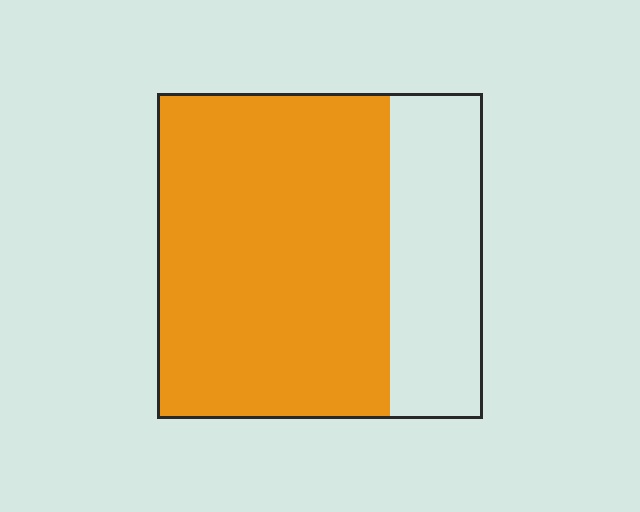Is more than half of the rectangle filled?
Yes.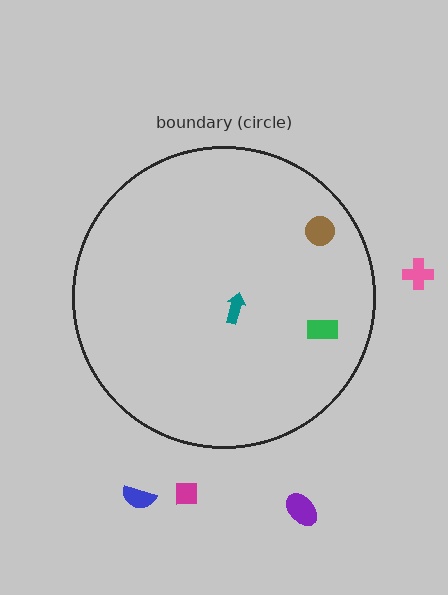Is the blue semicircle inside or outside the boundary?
Outside.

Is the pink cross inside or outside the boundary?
Outside.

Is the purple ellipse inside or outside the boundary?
Outside.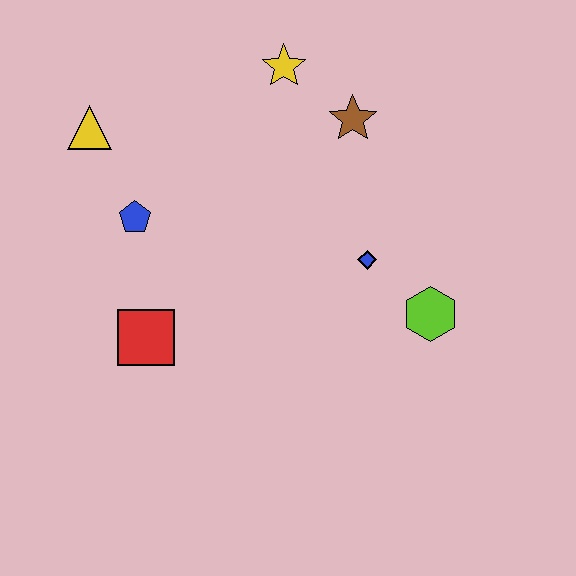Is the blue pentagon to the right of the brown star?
No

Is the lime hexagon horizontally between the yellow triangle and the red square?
No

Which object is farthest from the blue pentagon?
The lime hexagon is farthest from the blue pentagon.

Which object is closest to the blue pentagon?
The yellow triangle is closest to the blue pentagon.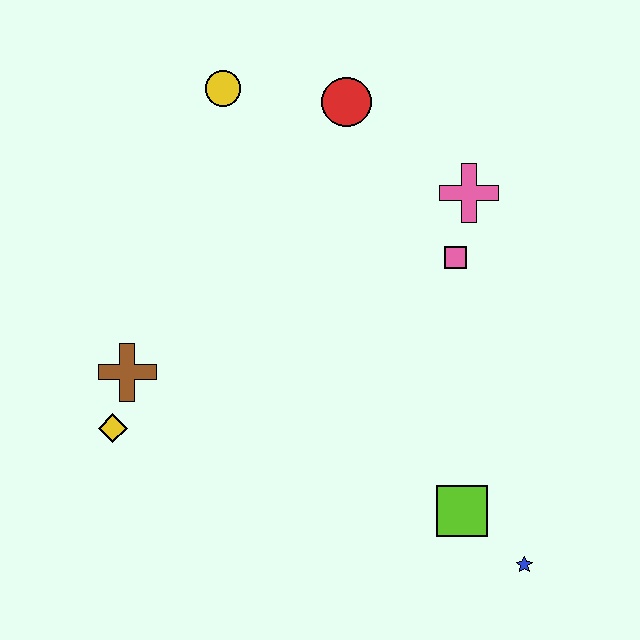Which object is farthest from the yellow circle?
The blue star is farthest from the yellow circle.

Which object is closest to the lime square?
The blue star is closest to the lime square.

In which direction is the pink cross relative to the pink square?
The pink cross is above the pink square.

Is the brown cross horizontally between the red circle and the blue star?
No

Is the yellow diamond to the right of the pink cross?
No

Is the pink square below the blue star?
No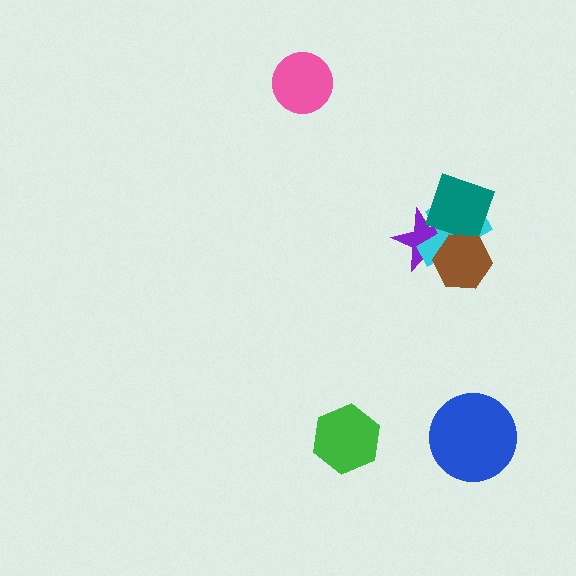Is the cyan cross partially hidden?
Yes, it is partially covered by another shape.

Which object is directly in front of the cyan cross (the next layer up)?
The teal square is directly in front of the cyan cross.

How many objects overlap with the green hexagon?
0 objects overlap with the green hexagon.